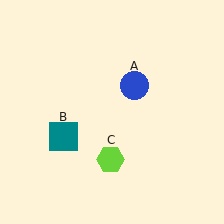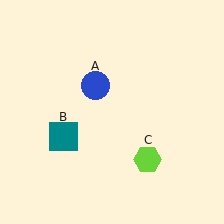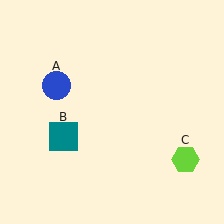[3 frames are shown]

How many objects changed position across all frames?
2 objects changed position: blue circle (object A), lime hexagon (object C).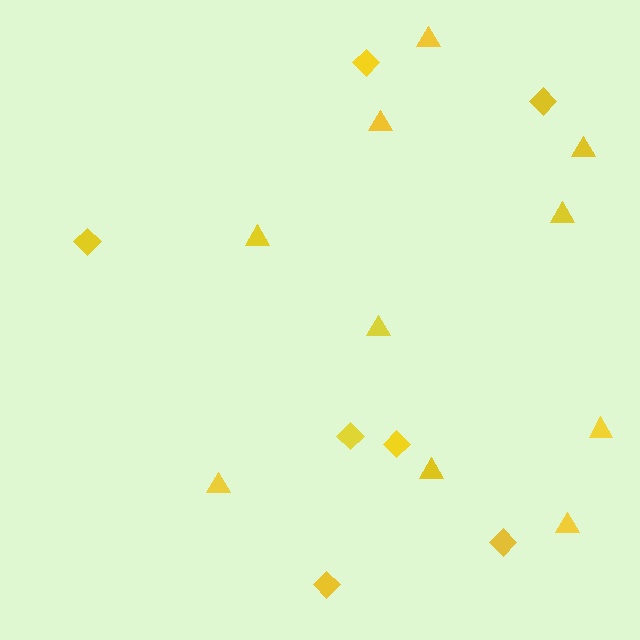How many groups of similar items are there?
There are 2 groups: one group of triangles (10) and one group of diamonds (7).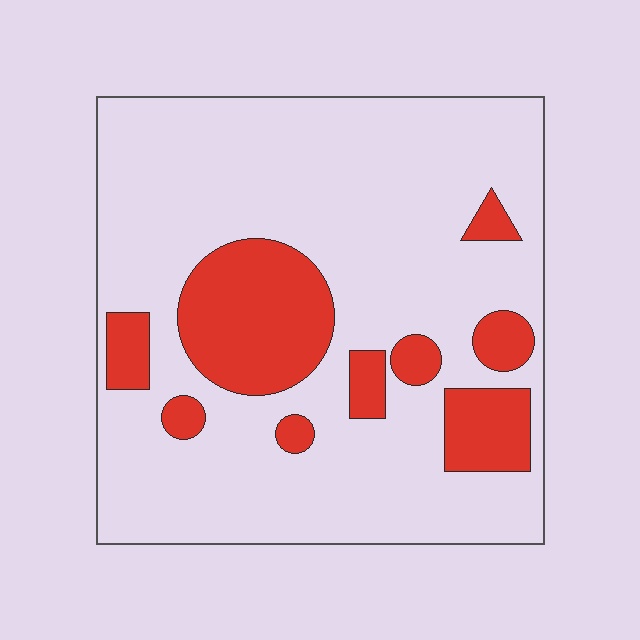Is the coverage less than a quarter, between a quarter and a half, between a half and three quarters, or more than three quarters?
Less than a quarter.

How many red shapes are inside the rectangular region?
9.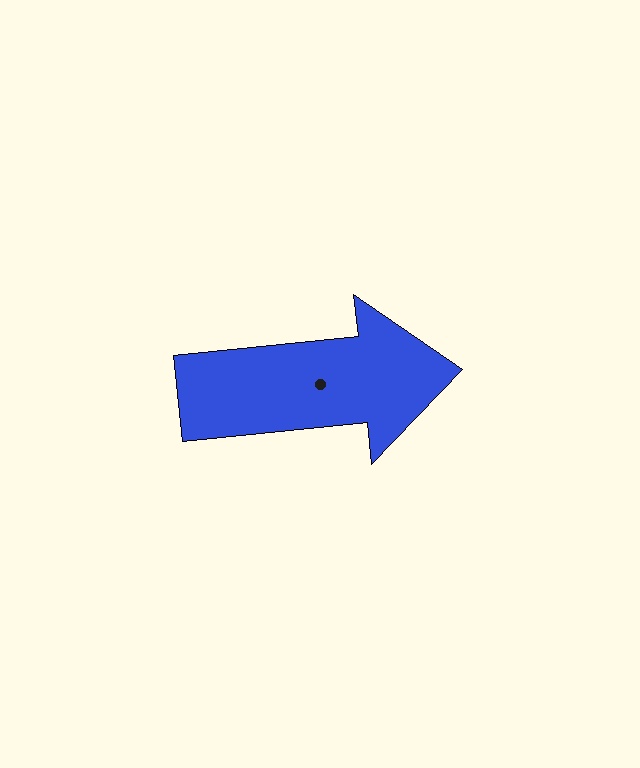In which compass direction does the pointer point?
East.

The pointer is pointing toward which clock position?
Roughly 3 o'clock.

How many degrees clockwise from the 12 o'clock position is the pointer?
Approximately 84 degrees.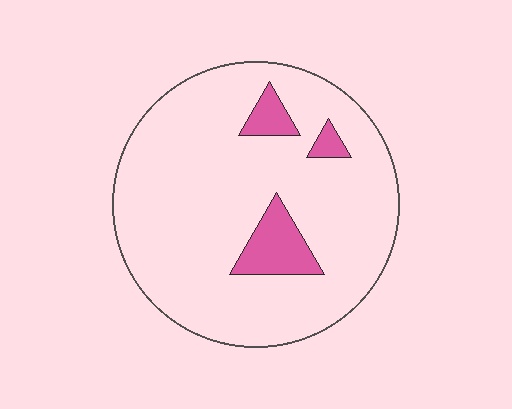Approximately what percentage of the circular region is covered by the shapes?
Approximately 10%.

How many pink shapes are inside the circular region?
3.